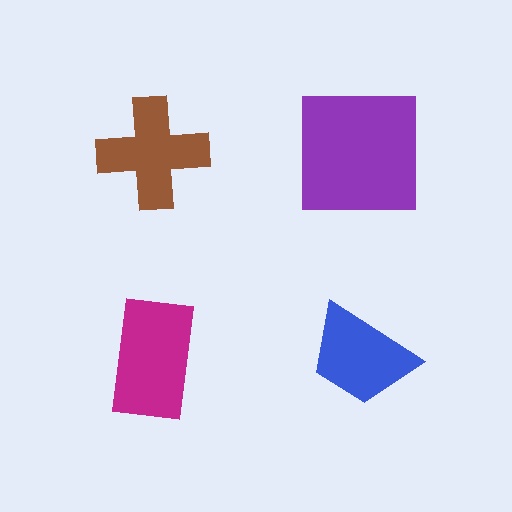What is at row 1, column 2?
A purple square.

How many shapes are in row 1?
2 shapes.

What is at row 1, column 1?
A brown cross.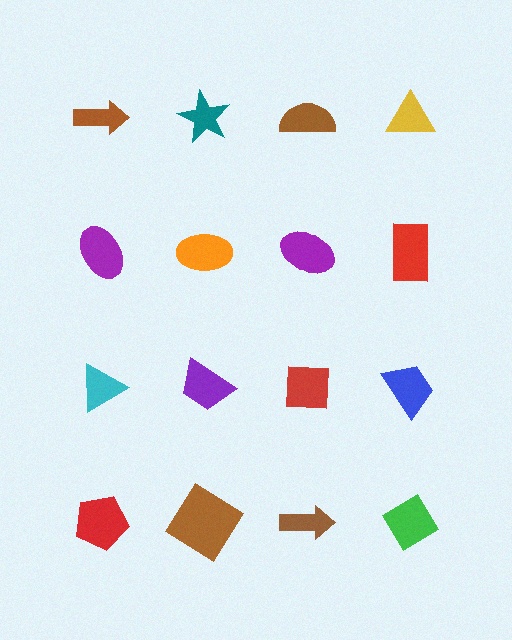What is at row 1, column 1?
A brown arrow.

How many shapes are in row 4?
4 shapes.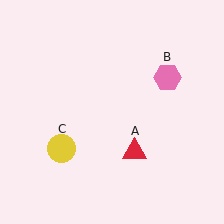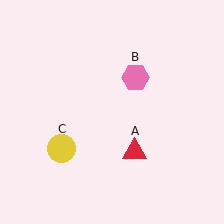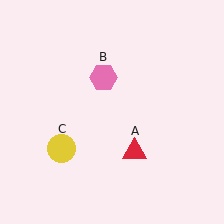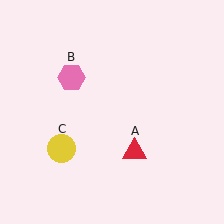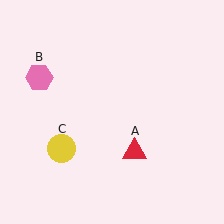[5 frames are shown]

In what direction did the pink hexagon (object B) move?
The pink hexagon (object B) moved left.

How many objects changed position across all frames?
1 object changed position: pink hexagon (object B).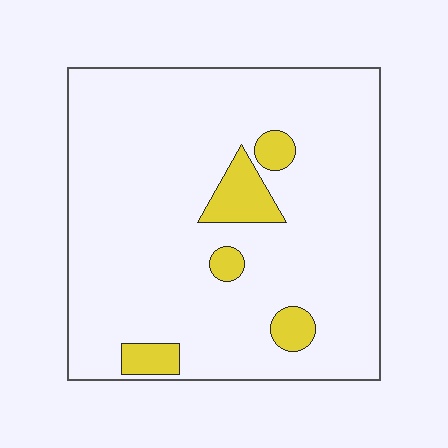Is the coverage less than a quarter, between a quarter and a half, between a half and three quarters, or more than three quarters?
Less than a quarter.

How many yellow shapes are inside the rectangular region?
5.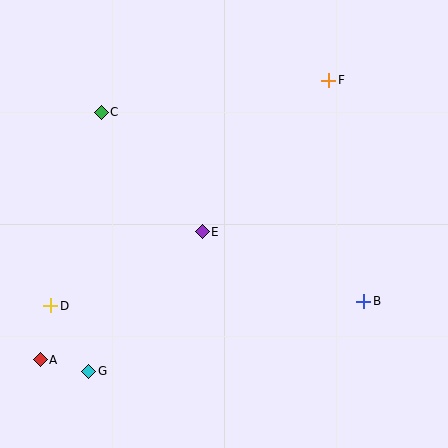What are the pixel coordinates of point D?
Point D is at (51, 306).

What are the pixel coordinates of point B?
Point B is at (364, 301).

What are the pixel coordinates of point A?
Point A is at (40, 360).